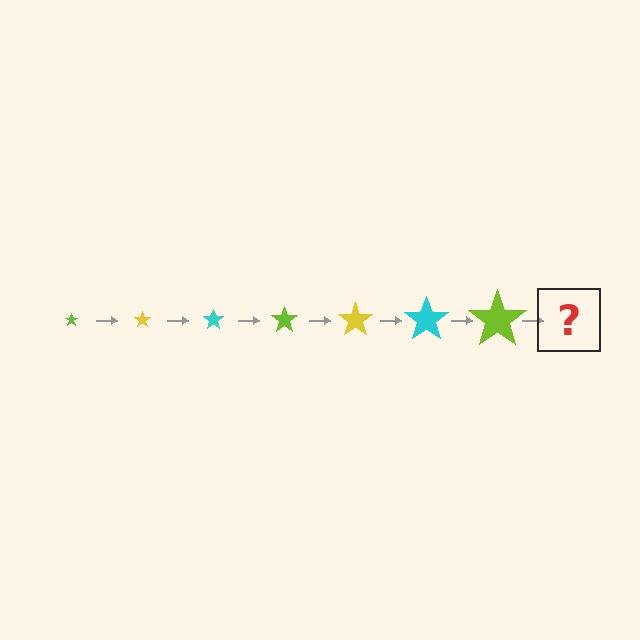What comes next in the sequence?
The next element should be a yellow star, larger than the previous one.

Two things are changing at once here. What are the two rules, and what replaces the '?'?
The two rules are that the star grows larger each step and the color cycles through lime, yellow, and cyan. The '?' should be a yellow star, larger than the previous one.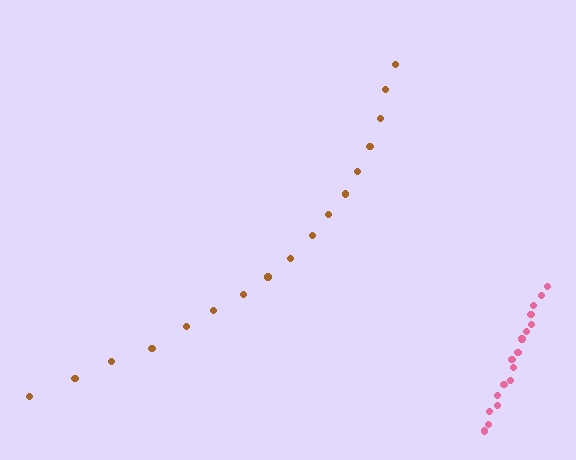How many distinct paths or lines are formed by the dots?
There are 2 distinct paths.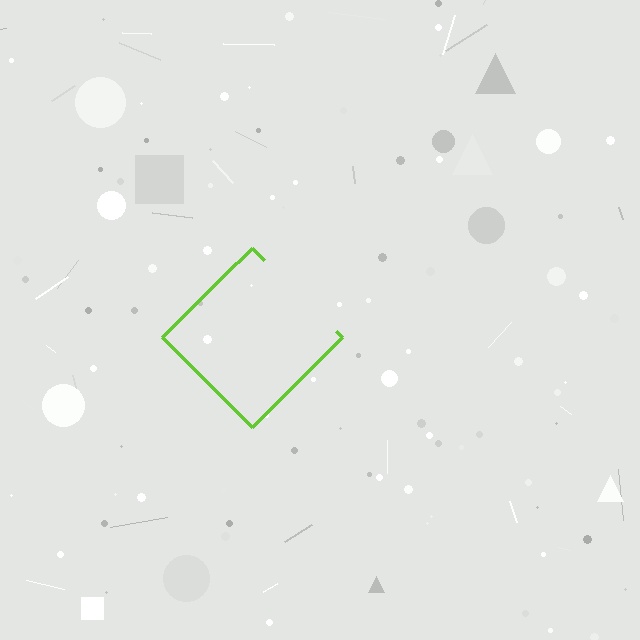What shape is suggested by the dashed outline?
The dashed outline suggests a diamond.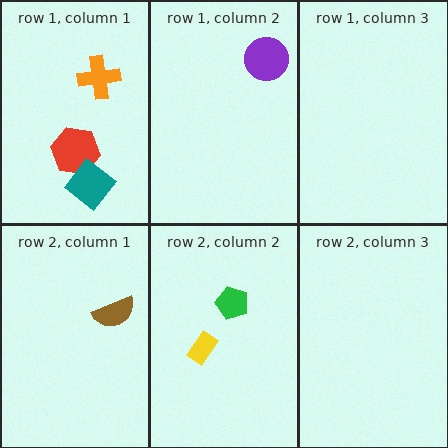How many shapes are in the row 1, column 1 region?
3.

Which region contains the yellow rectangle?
The row 2, column 2 region.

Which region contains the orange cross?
The row 1, column 1 region.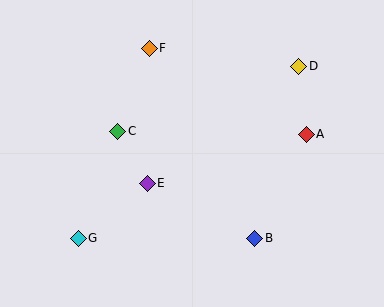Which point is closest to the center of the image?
Point E at (147, 183) is closest to the center.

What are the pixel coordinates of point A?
Point A is at (306, 134).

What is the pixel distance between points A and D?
The distance between A and D is 69 pixels.